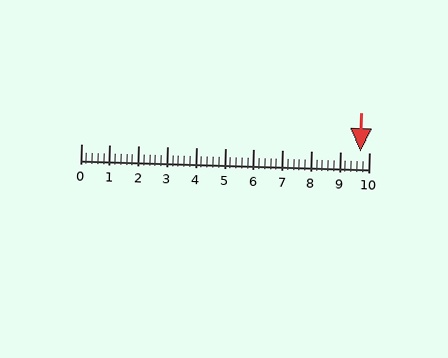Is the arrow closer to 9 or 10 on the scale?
The arrow is closer to 10.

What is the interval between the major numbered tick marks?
The major tick marks are spaced 1 units apart.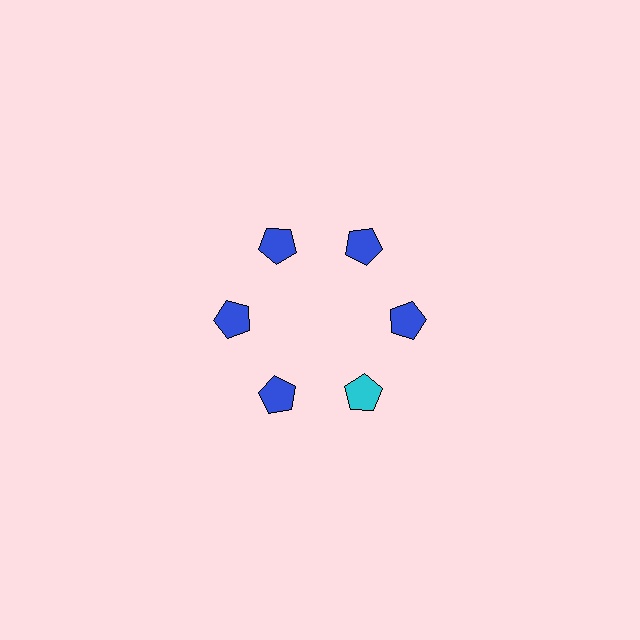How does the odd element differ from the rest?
It has a different color: cyan instead of blue.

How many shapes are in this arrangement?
There are 6 shapes arranged in a ring pattern.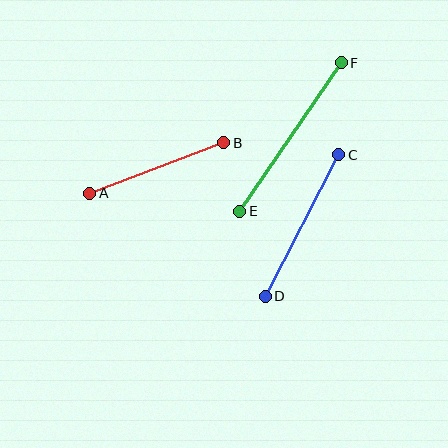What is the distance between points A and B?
The distance is approximately 143 pixels.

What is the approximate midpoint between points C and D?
The midpoint is at approximately (302, 226) pixels.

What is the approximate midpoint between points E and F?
The midpoint is at approximately (291, 137) pixels.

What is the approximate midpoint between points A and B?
The midpoint is at approximately (157, 168) pixels.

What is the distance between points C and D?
The distance is approximately 159 pixels.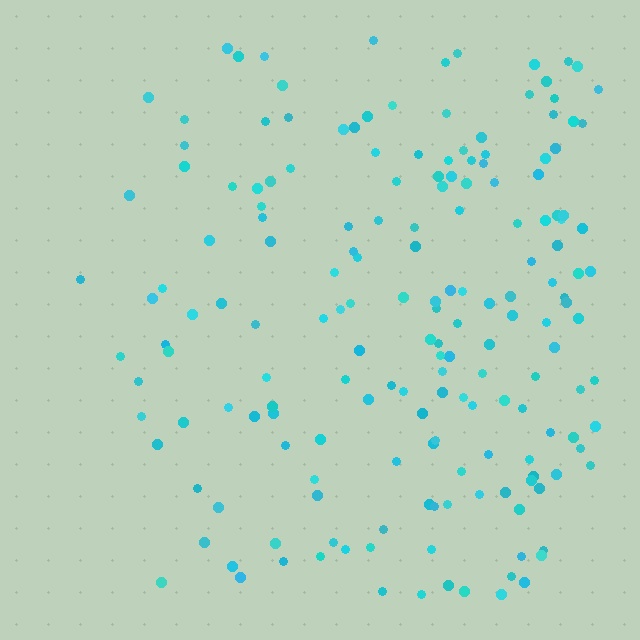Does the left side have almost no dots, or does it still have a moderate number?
Still a moderate number, just noticeably fewer than the right.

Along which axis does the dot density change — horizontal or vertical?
Horizontal.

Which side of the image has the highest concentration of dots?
The right.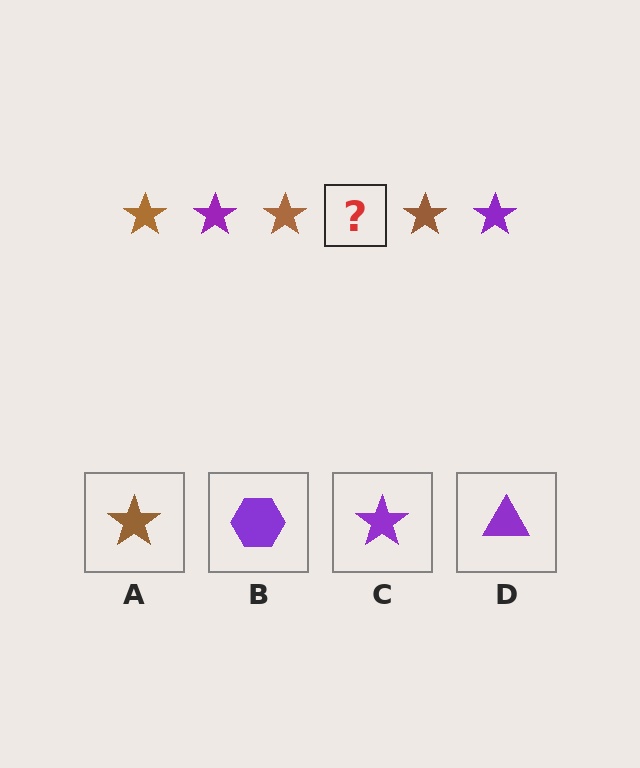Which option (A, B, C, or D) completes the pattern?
C.